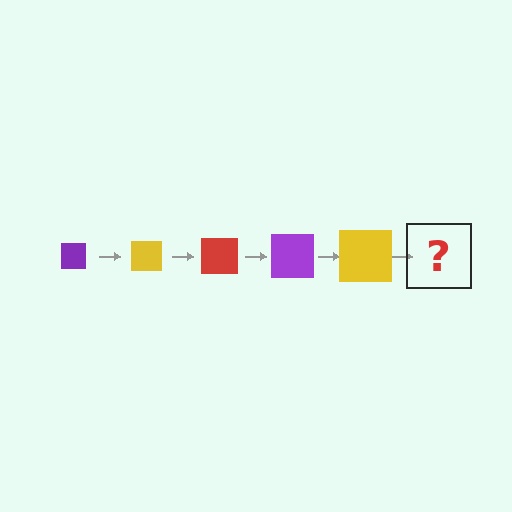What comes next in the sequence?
The next element should be a red square, larger than the previous one.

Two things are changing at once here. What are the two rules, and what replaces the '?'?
The two rules are that the square grows larger each step and the color cycles through purple, yellow, and red. The '?' should be a red square, larger than the previous one.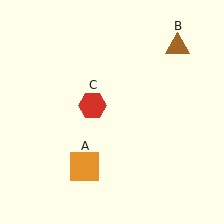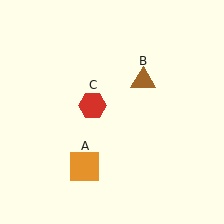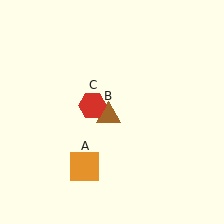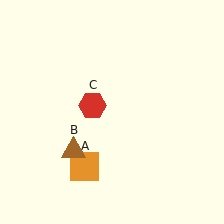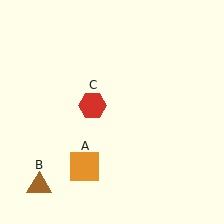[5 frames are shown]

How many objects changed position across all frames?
1 object changed position: brown triangle (object B).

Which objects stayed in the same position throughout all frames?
Orange square (object A) and red hexagon (object C) remained stationary.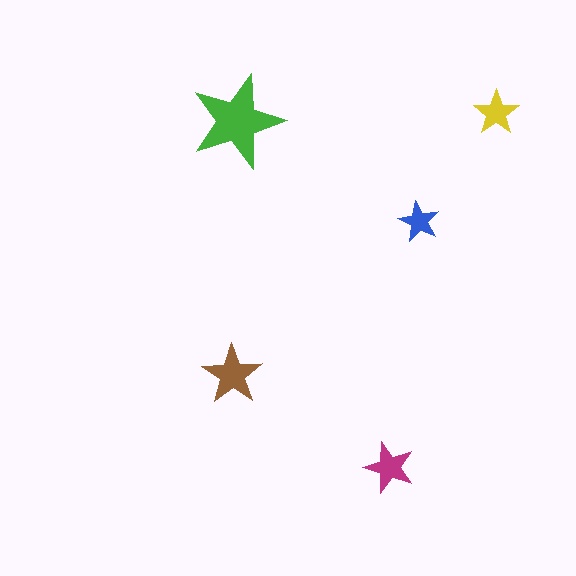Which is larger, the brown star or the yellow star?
The brown one.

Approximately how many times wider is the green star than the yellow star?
About 2 times wider.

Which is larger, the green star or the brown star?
The green one.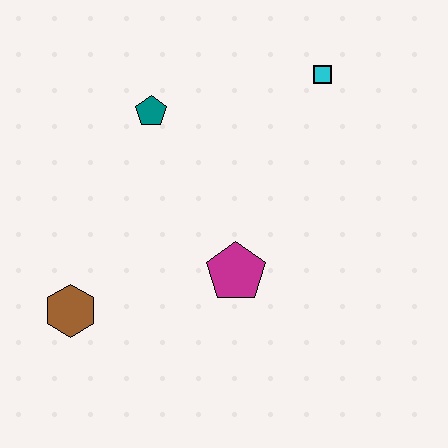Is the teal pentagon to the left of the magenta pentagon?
Yes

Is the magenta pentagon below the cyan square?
Yes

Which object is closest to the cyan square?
The teal pentagon is closest to the cyan square.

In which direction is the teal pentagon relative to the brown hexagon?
The teal pentagon is above the brown hexagon.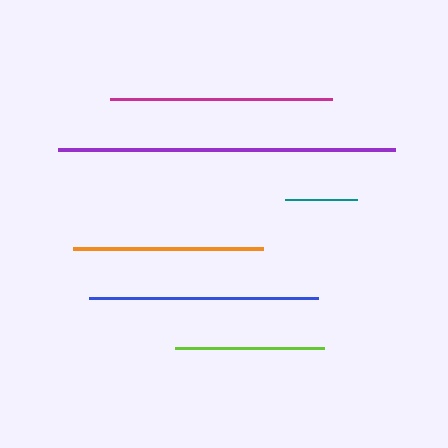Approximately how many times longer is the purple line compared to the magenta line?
The purple line is approximately 1.5 times the length of the magenta line.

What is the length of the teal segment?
The teal segment is approximately 72 pixels long.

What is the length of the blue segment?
The blue segment is approximately 229 pixels long.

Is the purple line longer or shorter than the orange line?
The purple line is longer than the orange line.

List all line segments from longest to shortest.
From longest to shortest: purple, blue, magenta, orange, lime, teal.